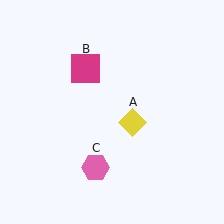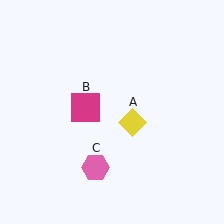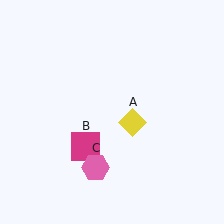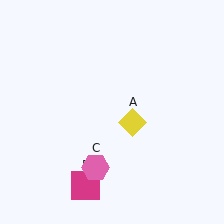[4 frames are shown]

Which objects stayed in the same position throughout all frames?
Yellow diamond (object A) and pink hexagon (object C) remained stationary.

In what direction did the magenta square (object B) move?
The magenta square (object B) moved down.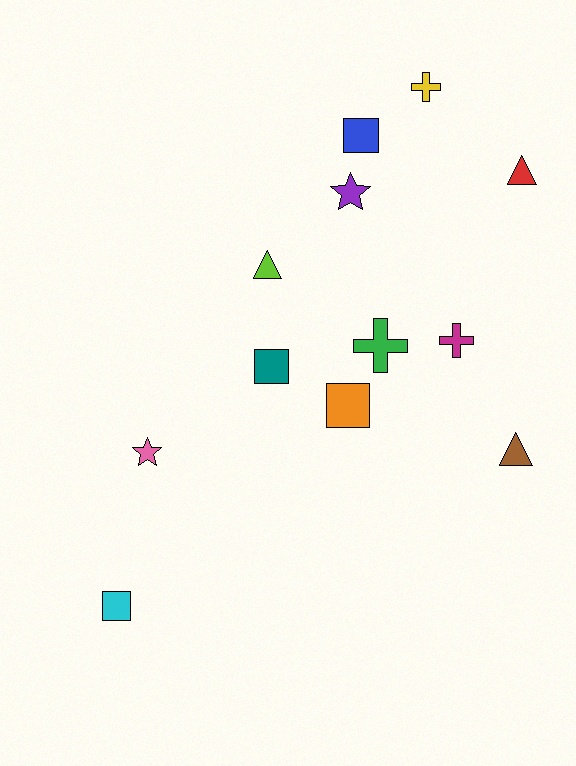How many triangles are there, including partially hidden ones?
There are 3 triangles.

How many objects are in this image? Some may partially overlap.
There are 12 objects.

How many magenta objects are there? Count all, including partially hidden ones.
There is 1 magenta object.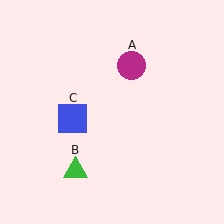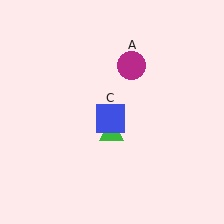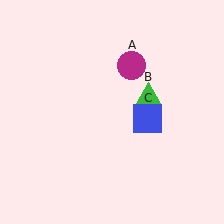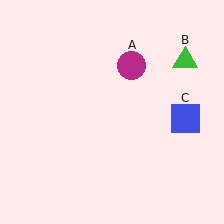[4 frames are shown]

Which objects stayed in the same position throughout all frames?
Magenta circle (object A) remained stationary.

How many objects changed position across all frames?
2 objects changed position: green triangle (object B), blue square (object C).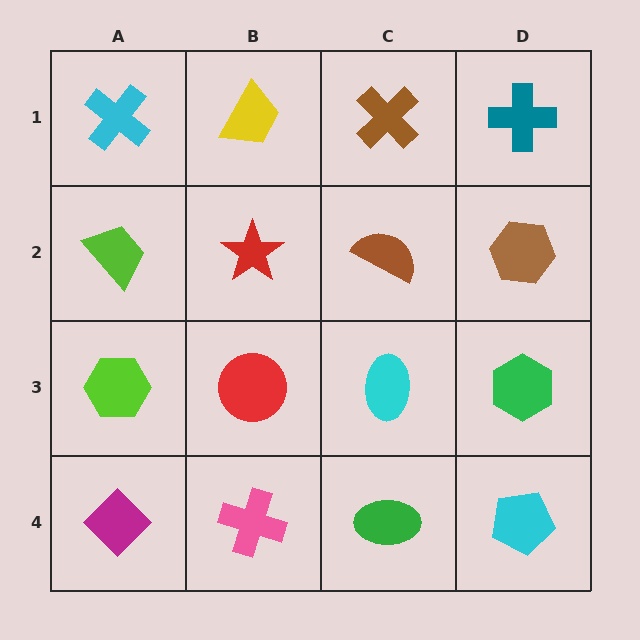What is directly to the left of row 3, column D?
A cyan ellipse.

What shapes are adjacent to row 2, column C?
A brown cross (row 1, column C), a cyan ellipse (row 3, column C), a red star (row 2, column B), a brown hexagon (row 2, column D).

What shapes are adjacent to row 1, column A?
A lime trapezoid (row 2, column A), a yellow trapezoid (row 1, column B).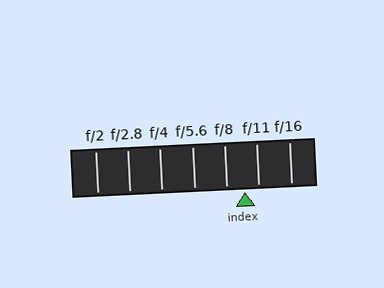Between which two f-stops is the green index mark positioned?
The index mark is between f/8 and f/11.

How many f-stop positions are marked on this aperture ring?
There are 7 f-stop positions marked.